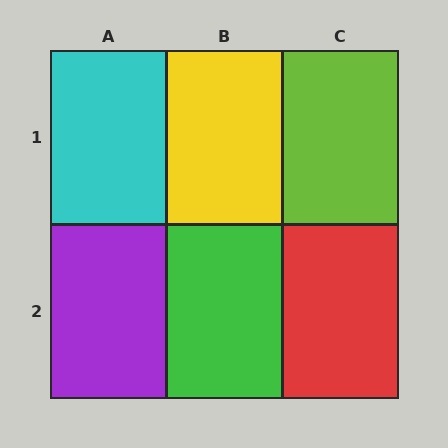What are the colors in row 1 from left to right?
Cyan, yellow, lime.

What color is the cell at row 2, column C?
Red.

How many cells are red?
1 cell is red.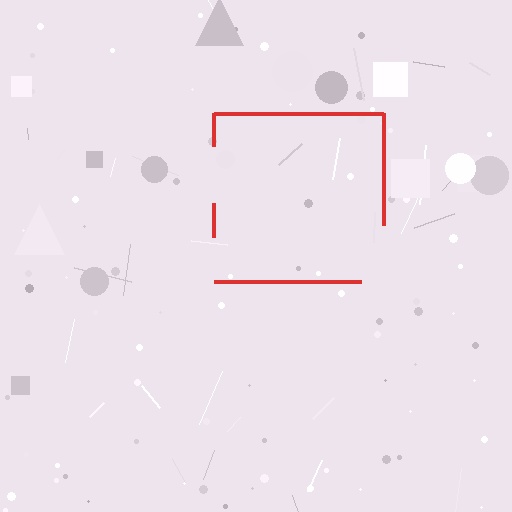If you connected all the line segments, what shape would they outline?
They would outline a square.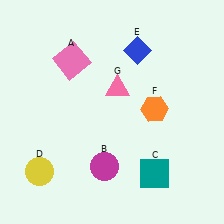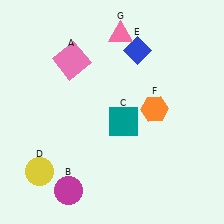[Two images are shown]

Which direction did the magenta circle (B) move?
The magenta circle (B) moved left.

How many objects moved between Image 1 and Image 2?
3 objects moved between the two images.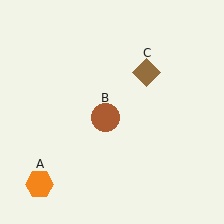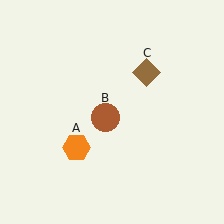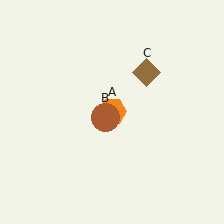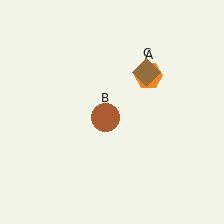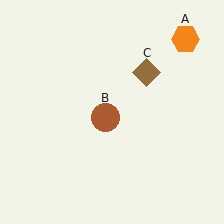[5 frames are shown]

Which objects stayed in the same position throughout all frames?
Brown circle (object B) and brown diamond (object C) remained stationary.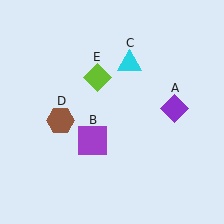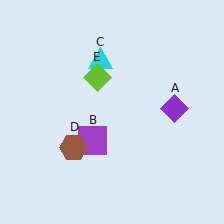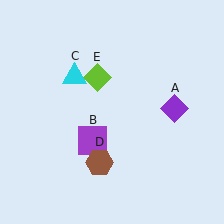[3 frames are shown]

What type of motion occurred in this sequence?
The cyan triangle (object C), brown hexagon (object D) rotated counterclockwise around the center of the scene.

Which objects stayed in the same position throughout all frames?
Purple diamond (object A) and purple square (object B) and lime diamond (object E) remained stationary.